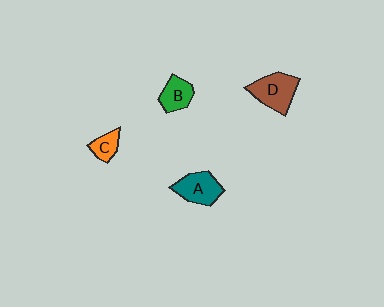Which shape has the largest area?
Shape D (brown).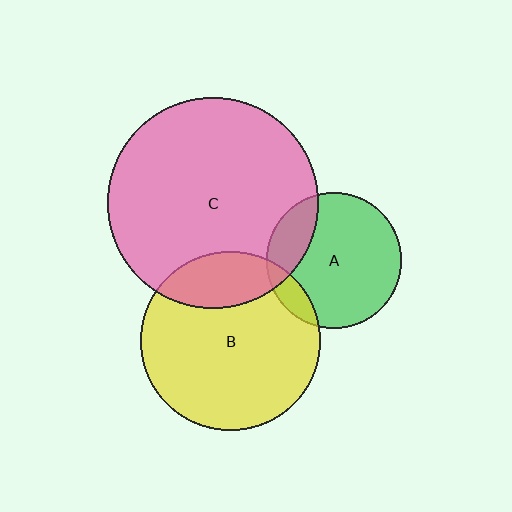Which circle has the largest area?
Circle C (pink).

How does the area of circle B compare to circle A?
Approximately 1.8 times.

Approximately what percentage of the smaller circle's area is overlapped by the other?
Approximately 20%.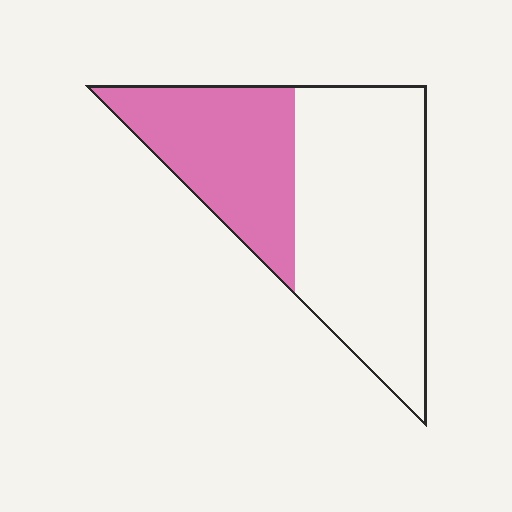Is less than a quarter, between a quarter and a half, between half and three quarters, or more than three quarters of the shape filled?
Between a quarter and a half.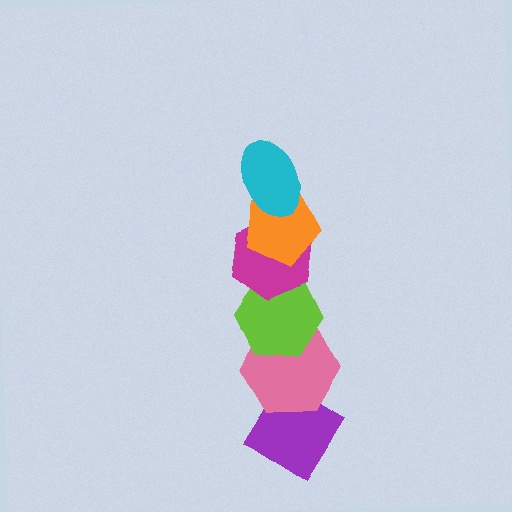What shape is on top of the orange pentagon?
The cyan ellipse is on top of the orange pentagon.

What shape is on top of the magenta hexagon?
The orange pentagon is on top of the magenta hexagon.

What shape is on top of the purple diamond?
The pink hexagon is on top of the purple diamond.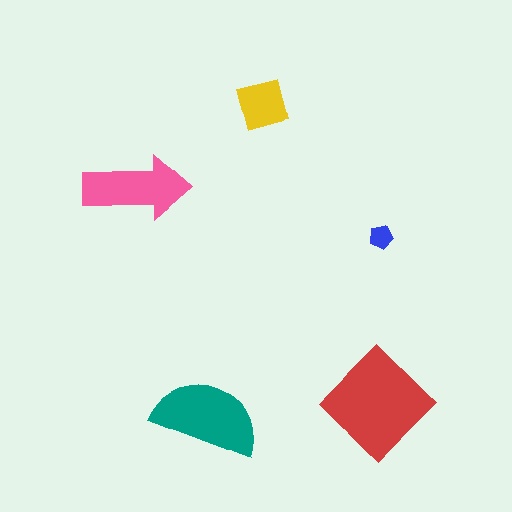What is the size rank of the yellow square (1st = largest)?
4th.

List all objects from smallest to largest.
The blue pentagon, the yellow square, the pink arrow, the teal semicircle, the red diamond.